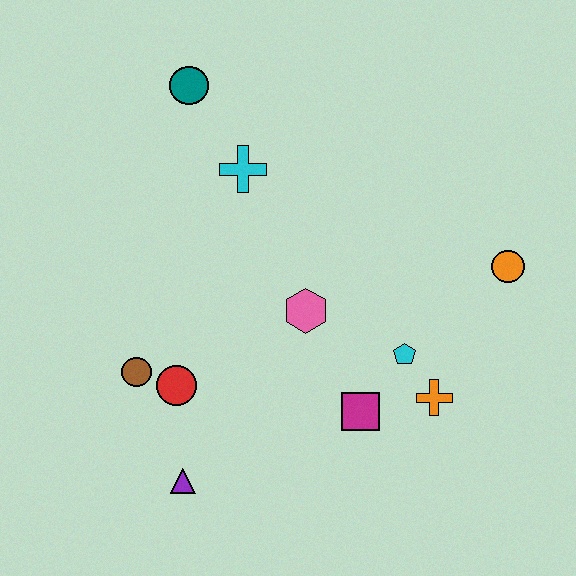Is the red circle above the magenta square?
Yes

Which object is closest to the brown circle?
The red circle is closest to the brown circle.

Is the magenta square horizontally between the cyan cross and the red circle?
No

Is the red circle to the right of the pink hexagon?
No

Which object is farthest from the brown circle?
The orange circle is farthest from the brown circle.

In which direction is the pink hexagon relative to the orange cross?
The pink hexagon is to the left of the orange cross.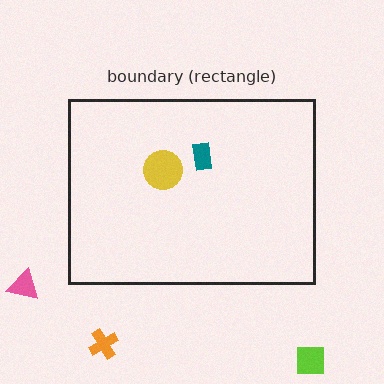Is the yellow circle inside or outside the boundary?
Inside.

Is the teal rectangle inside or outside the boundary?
Inside.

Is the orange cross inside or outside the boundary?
Outside.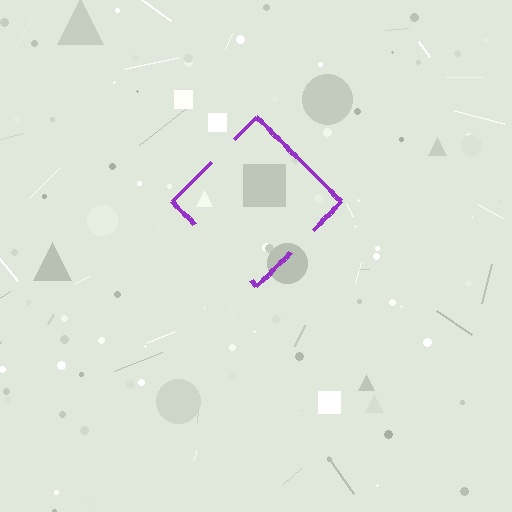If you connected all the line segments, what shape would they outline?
They would outline a diamond.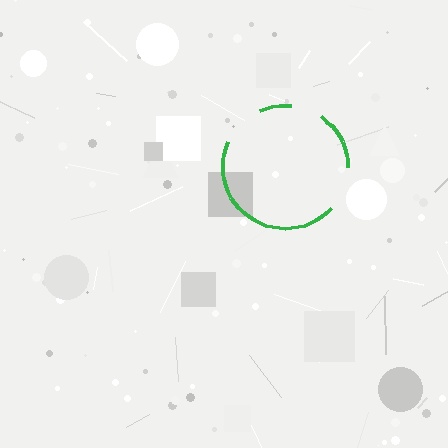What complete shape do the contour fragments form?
The contour fragments form a circle.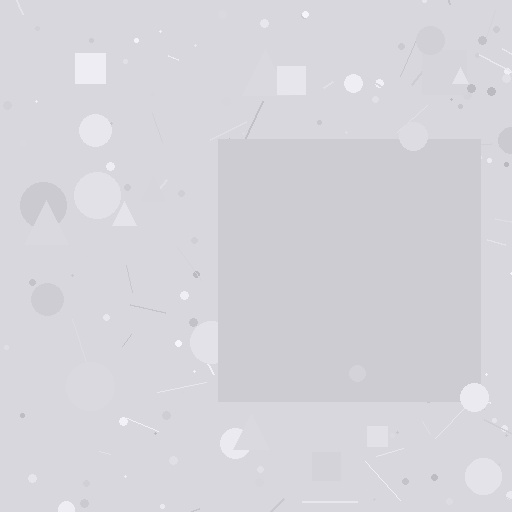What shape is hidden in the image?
A square is hidden in the image.